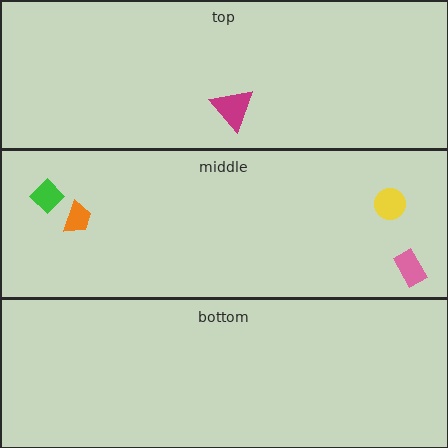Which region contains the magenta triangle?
The top region.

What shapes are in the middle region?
The yellow circle, the green diamond, the orange trapezoid, the pink rectangle.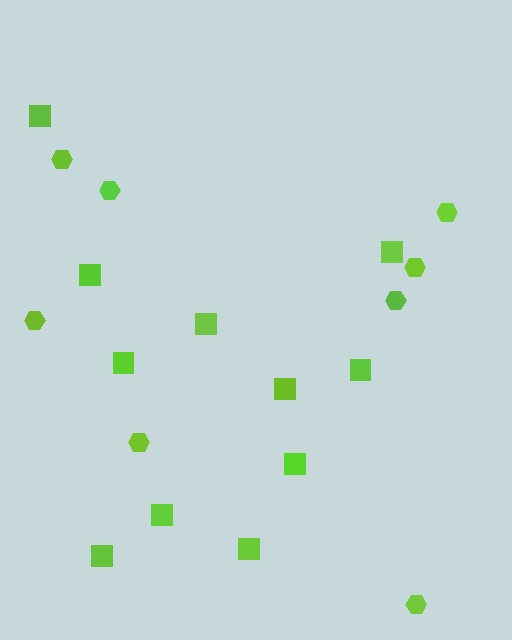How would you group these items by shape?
There are 2 groups: one group of hexagons (8) and one group of squares (11).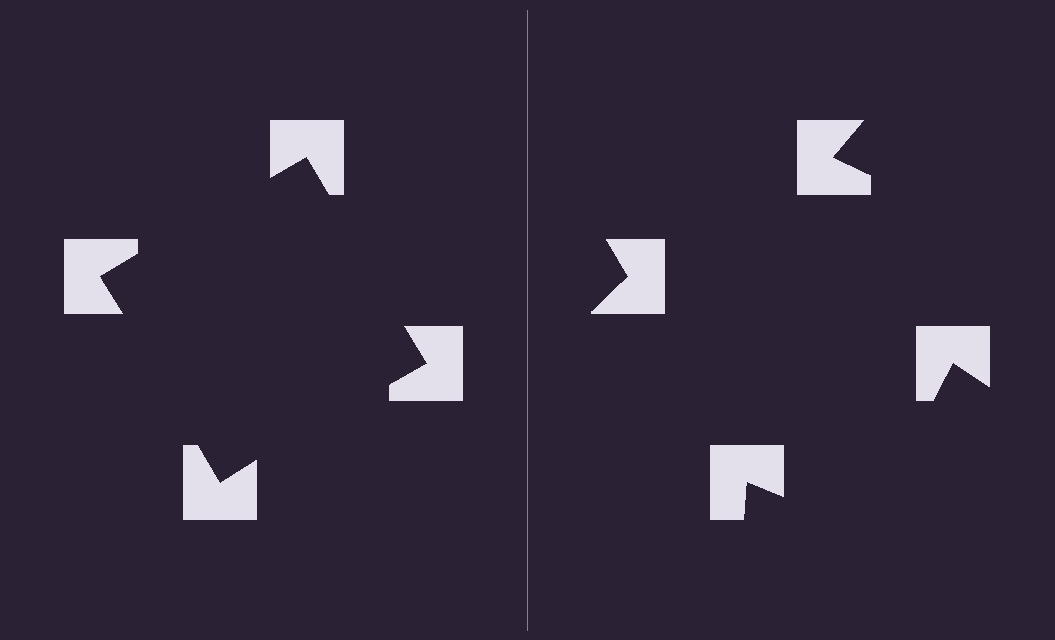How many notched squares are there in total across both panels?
8 — 4 on each side.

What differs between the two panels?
The notched squares are positioned identically on both sides; only the wedge orientations differ. On the left they align to a square; on the right they are misaligned.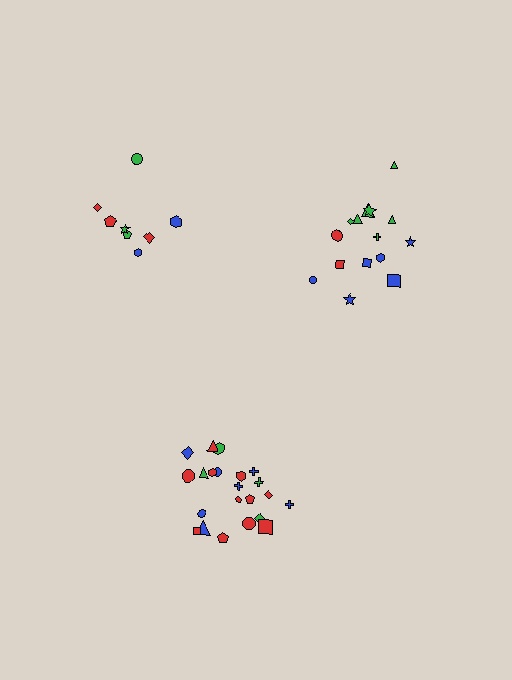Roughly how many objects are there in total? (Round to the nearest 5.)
Roughly 45 objects in total.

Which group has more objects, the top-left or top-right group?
The top-right group.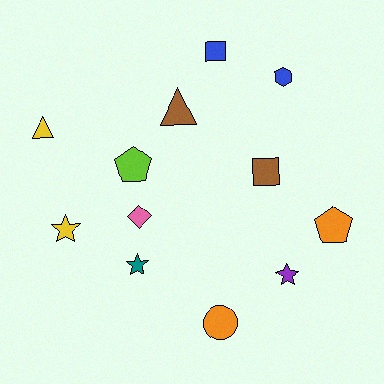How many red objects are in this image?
There are no red objects.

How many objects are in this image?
There are 12 objects.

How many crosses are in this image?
There are no crosses.